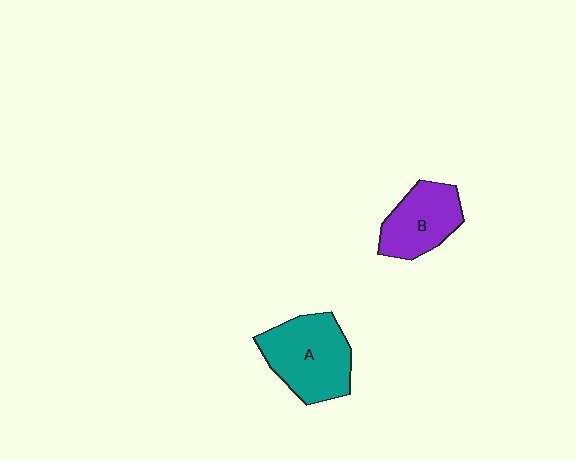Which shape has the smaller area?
Shape B (purple).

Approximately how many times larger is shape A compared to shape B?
Approximately 1.3 times.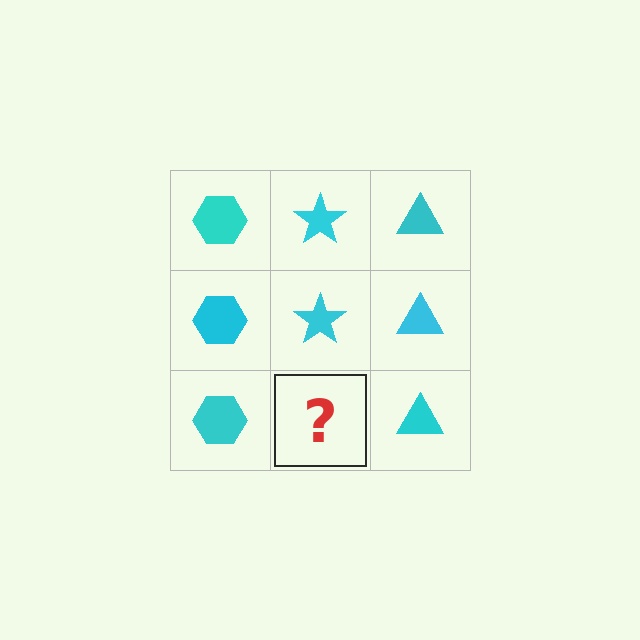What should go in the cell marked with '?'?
The missing cell should contain a cyan star.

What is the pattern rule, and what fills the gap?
The rule is that each column has a consistent shape. The gap should be filled with a cyan star.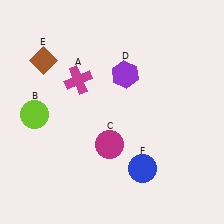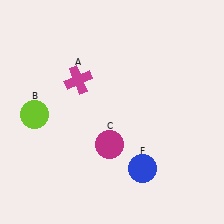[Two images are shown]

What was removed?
The purple hexagon (D), the brown diamond (E) were removed in Image 2.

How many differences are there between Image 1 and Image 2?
There are 2 differences between the two images.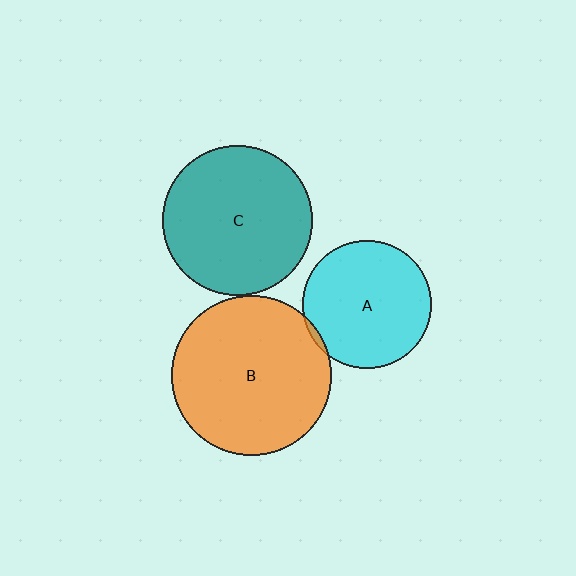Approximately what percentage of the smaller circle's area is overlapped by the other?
Approximately 5%.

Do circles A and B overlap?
Yes.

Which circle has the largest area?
Circle B (orange).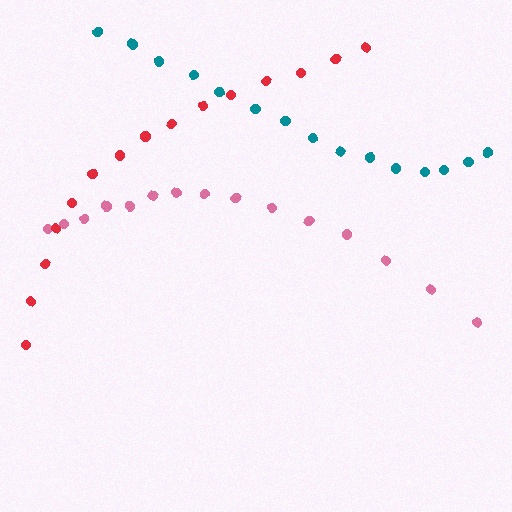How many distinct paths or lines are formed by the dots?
There are 3 distinct paths.